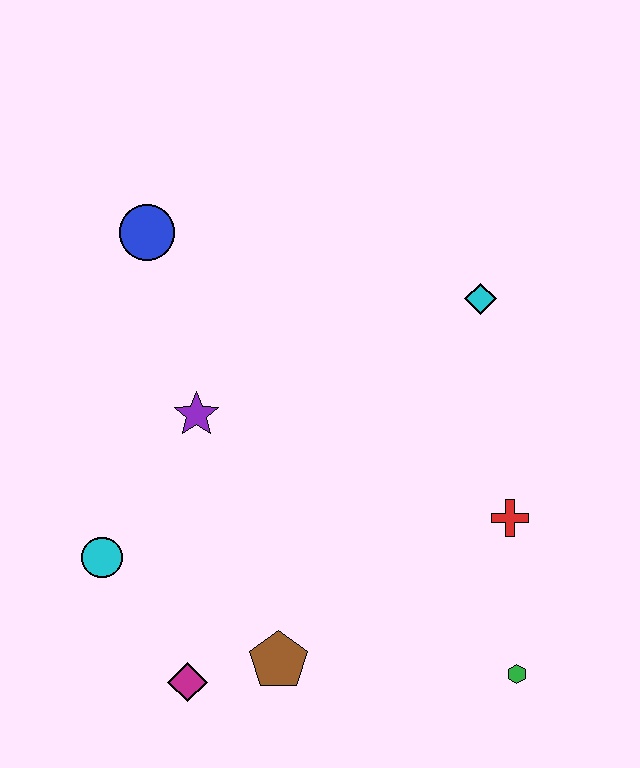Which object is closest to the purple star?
The cyan circle is closest to the purple star.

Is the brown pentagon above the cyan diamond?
No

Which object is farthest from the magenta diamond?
The cyan diamond is farthest from the magenta diamond.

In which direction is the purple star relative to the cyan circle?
The purple star is above the cyan circle.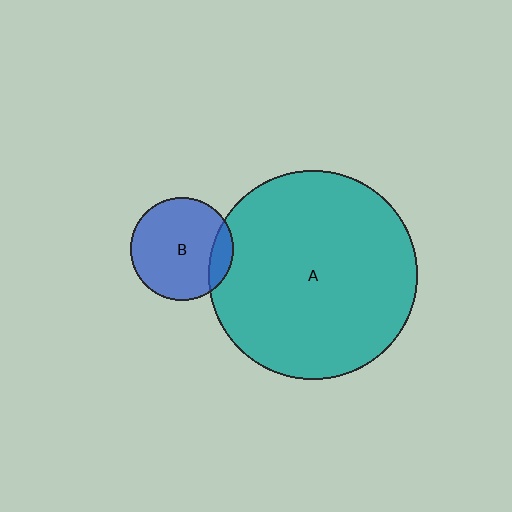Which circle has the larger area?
Circle A (teal).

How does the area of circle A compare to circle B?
Approximately 4.1 times.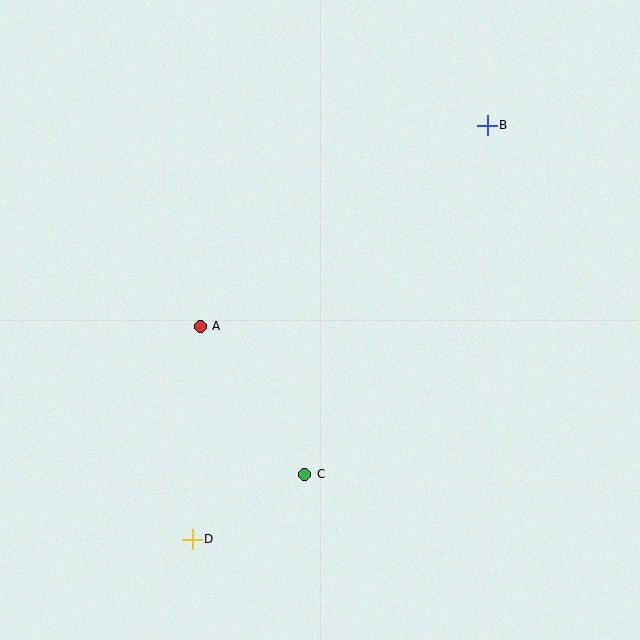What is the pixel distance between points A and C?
The distance between A and C is 182 pixels.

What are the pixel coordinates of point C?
Point C is at (305, 474).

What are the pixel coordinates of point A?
Point A is at (200, 326).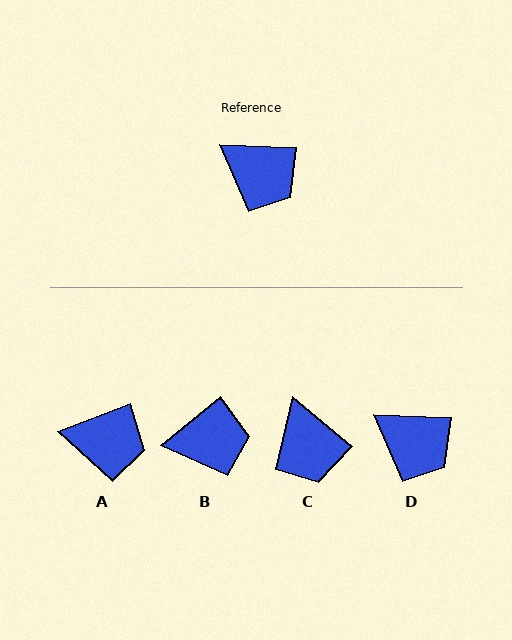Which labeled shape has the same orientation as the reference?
D.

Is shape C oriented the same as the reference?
No, it is off by about 36 degrees.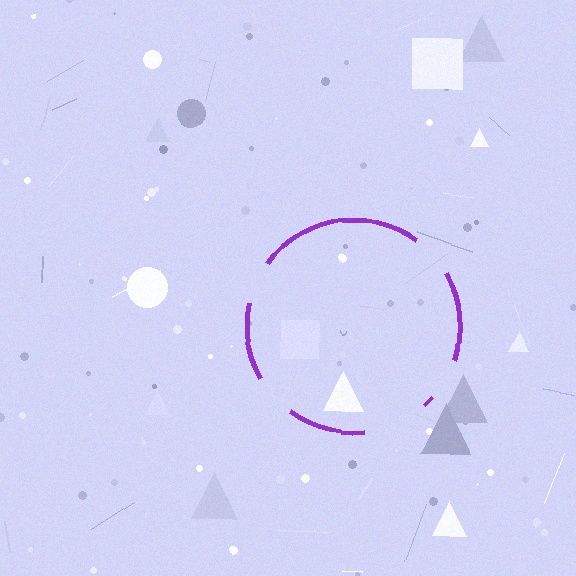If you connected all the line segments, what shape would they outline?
They would outline a circle.